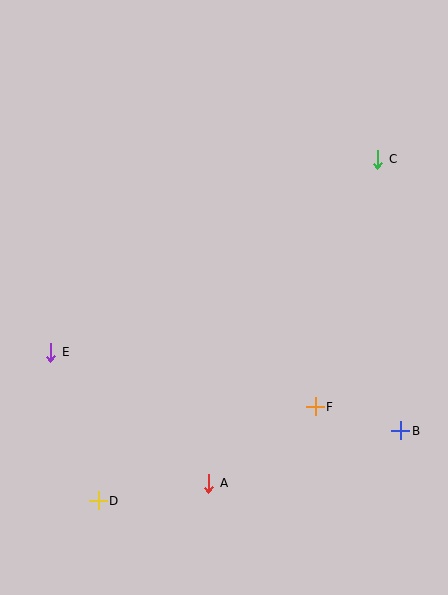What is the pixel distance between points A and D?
The distance between A and D is 112 pixels.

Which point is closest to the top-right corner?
Point C is closest to the top-right corner.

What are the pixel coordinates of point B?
Point B is at (401, 431).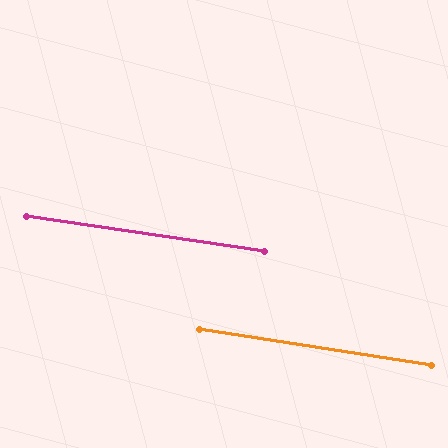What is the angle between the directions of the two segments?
Approximately 0 degrees.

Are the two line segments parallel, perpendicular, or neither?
Parallel — their directions differ by only 0.3°.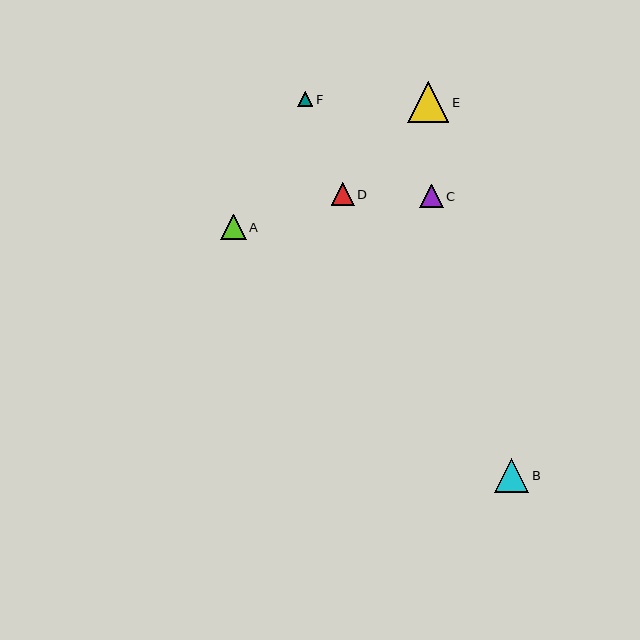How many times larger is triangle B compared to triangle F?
Triangle B is approximately 2.2 times the size of triangle F.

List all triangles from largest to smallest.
From largest to smallest: E, B, A, C, D, F.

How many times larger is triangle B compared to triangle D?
Triangle B is approximately 1.5 times the size of triangle D.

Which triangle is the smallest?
Triangle F is the smallest with a size of approximately 16 pixels.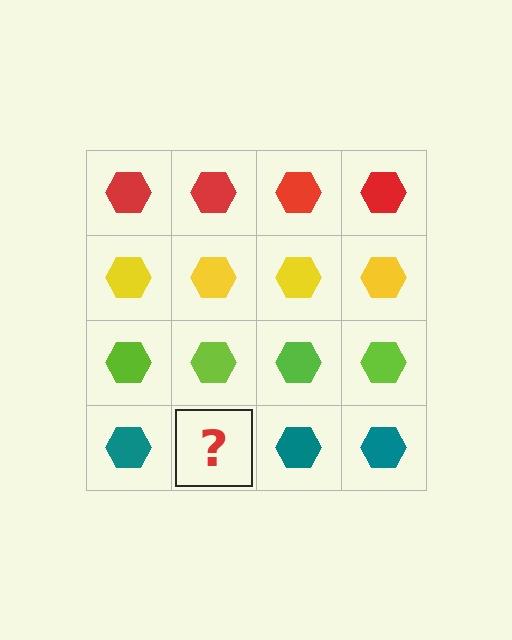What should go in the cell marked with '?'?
The missing cell should contain a teal hexagon.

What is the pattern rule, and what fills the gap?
The rule is that each row has a consistent color. The gap should be filled with a teal hexagon.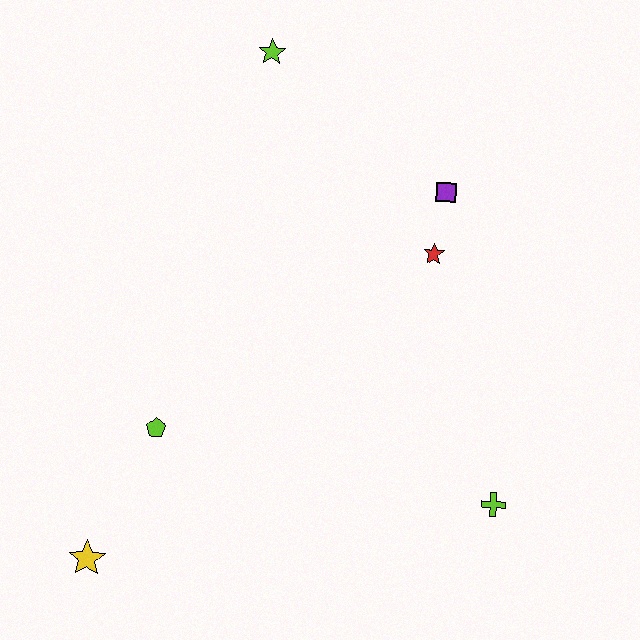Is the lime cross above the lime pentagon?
No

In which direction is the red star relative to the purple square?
The red star is below the purple square.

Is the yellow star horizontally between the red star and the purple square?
No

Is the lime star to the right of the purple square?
No